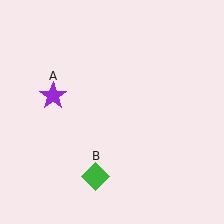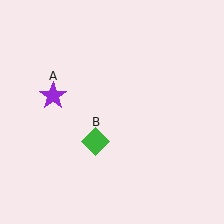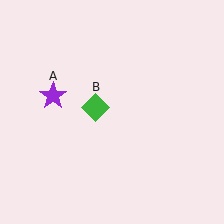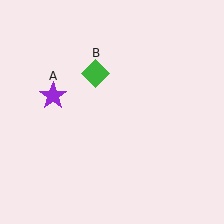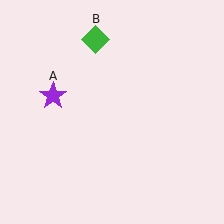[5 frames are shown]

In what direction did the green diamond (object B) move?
The green diamond (object B) moved up.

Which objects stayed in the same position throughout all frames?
Purple star (object A) remained stationary.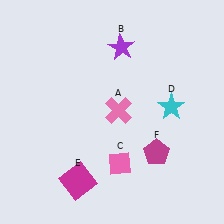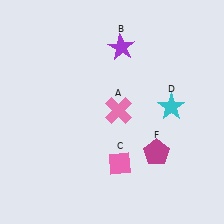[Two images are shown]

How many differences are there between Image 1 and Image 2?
There is 1 difference between the two images.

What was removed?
The magenta square (E) was removed in Image 2.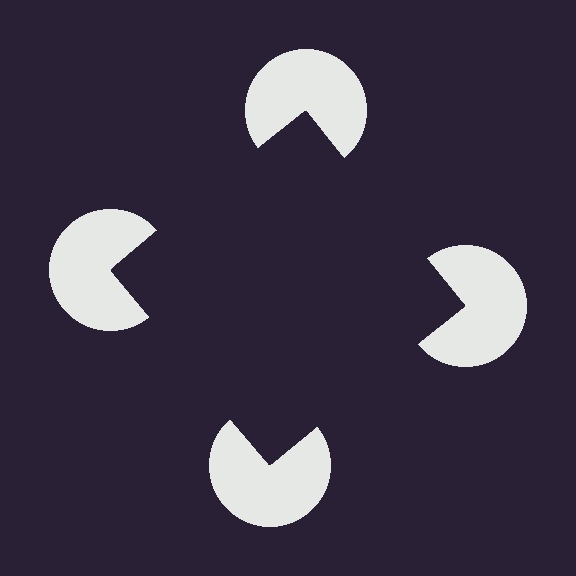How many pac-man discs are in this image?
There are 4 — one at each vertex of the illusory square.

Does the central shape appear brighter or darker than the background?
It typically appears slightly darker than the background, even though no actual brightness change is drawn.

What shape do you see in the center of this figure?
An illusory square — its edges are inferred from the aligned wedge cuts in the pac-man discs, not physically drawn.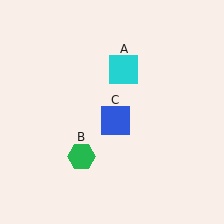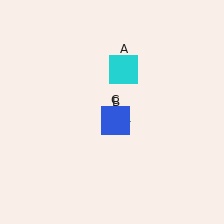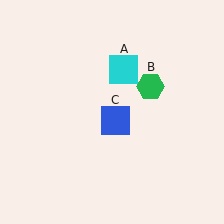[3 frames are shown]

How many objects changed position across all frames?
1 object changed position: green hexagon (object B).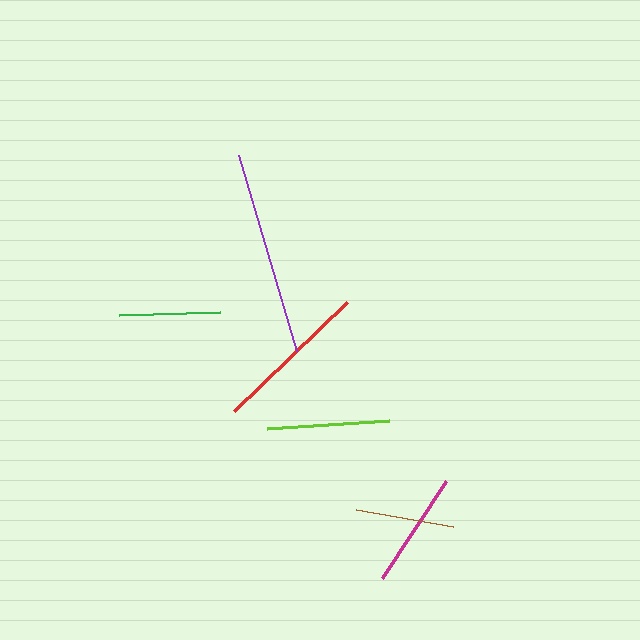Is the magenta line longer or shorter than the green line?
The magenta line is longer than the green line.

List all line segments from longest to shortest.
From longest to shortest: purple, red, lime, magenta, green, brown.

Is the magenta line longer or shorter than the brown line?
The magenta line is longer than the brown line.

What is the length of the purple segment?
The purple segment is approximately 204 pixels long.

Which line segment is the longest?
The purple line is the longest at approximately 204 pixels.